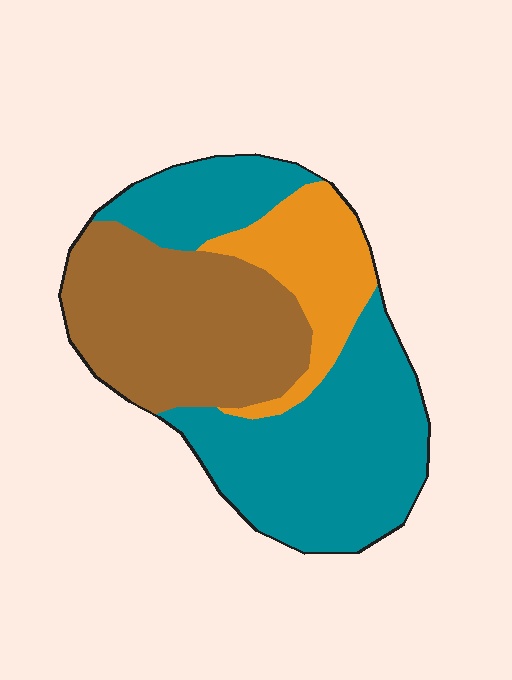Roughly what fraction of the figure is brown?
Brown takes up about one third (1/3) of the figure.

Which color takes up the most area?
Teal, at roughly 50%.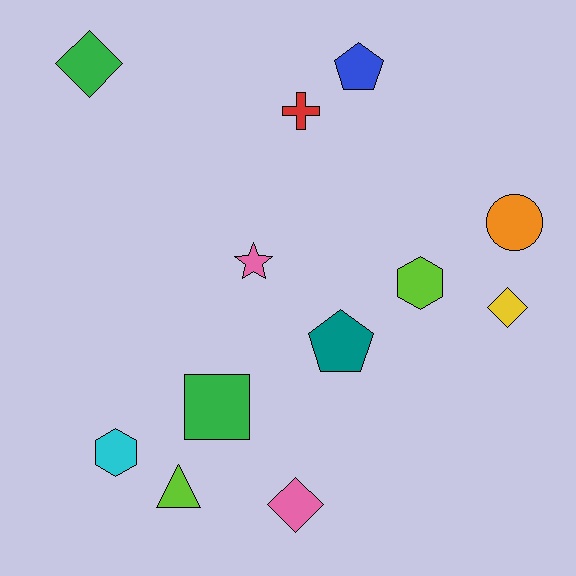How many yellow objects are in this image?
There is 1 yellow object.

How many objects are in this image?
There are 12 objects.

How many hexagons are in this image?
There are 2 hexagons.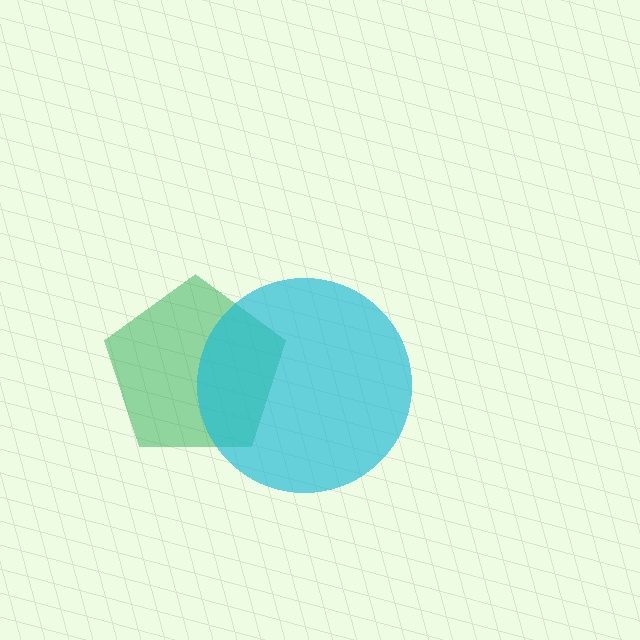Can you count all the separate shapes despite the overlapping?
Yes, there are 2 separate shapes.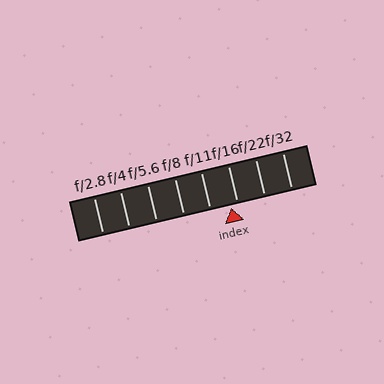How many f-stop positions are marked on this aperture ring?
There are 8 f-stop positions marked.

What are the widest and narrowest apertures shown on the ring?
The widest aperture shown is f/2.8 and the narrowest is f/32.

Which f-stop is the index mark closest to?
The index mark is closest to f/16.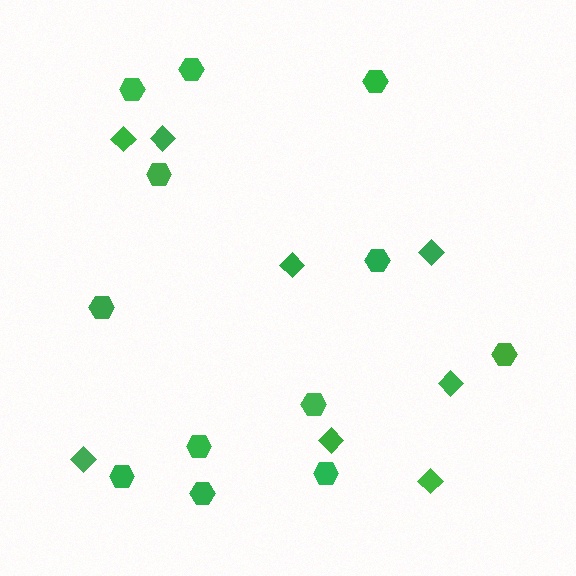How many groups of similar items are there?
There are 2 groups: one group of diamonds (8) and one group of hexagons (12).